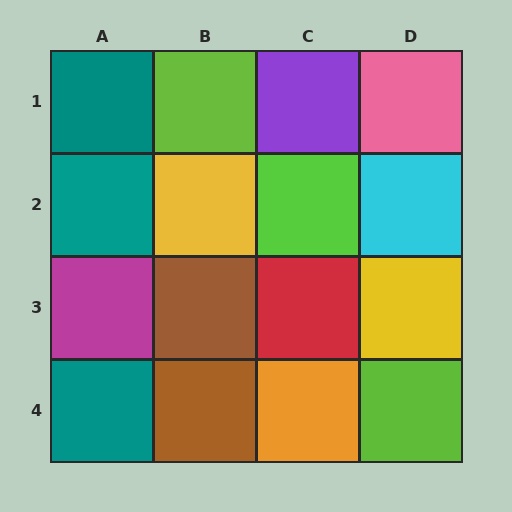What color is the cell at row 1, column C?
Purple.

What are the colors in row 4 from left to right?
Teal, brown, orange, lime.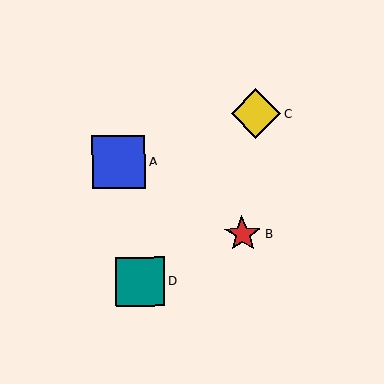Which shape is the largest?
The blue square (labeled A) is the largest.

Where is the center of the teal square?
The center of the teal square is at (140, 282).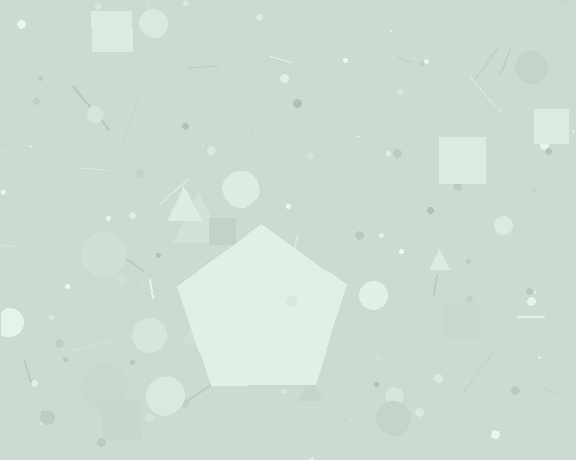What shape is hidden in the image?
A pentagon is hidden in the image.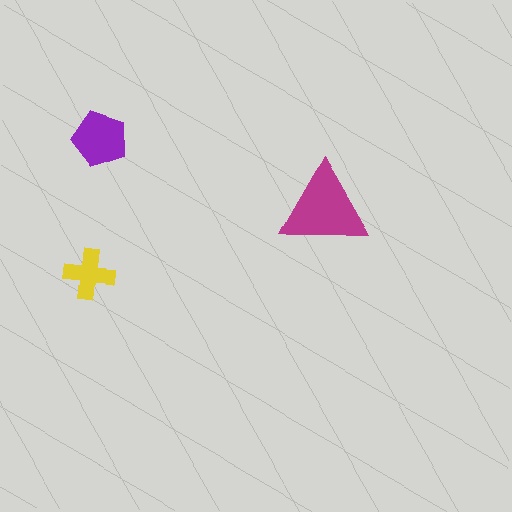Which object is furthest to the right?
The magenta triangle is rightmost.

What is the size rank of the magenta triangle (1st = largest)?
1st.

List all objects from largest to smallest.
The magenta triangle, the purple pentagon, the yellow cross.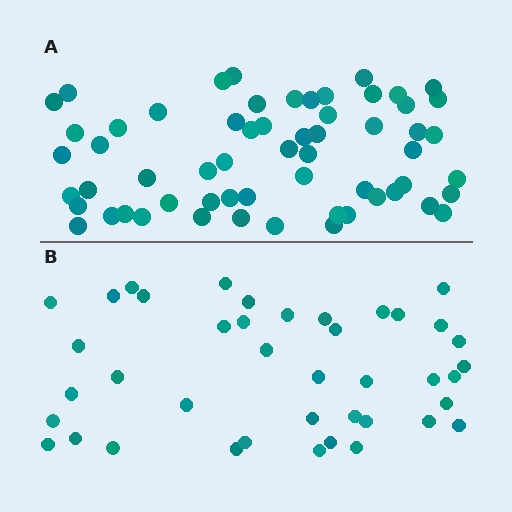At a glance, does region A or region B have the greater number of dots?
Region A (the top region) has more dots.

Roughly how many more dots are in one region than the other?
Region A has approximately 20 more dots than region B.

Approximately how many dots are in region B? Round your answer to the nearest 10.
About 40 dots. (The exact count is 41, which rounds to 40.)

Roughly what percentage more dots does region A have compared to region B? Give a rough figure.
About 45% more.